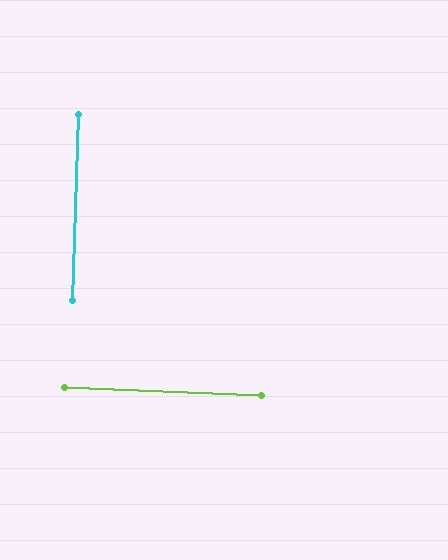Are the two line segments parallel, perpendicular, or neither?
Perpendicular — they meet at approximately 89°.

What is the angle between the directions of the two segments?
Approximately 89 degrees.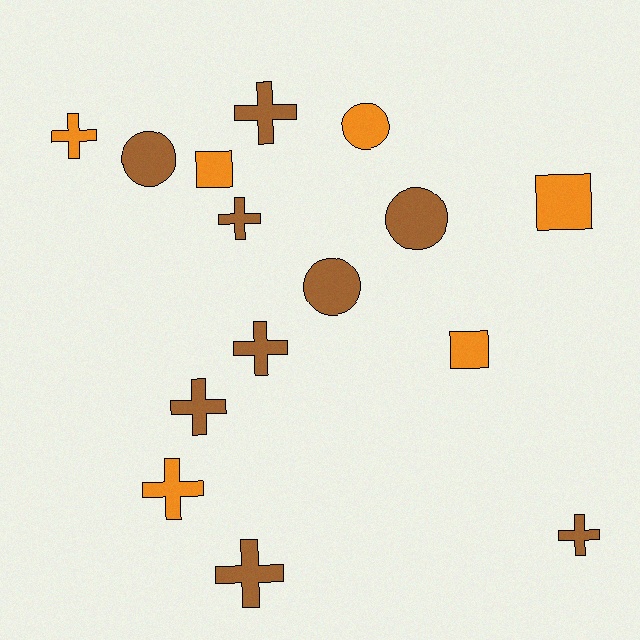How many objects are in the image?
There are 15 objects.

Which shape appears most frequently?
Cross, with 8 objects.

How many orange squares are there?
There are 3 orange squares.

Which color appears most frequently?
Brown, with 9 objects.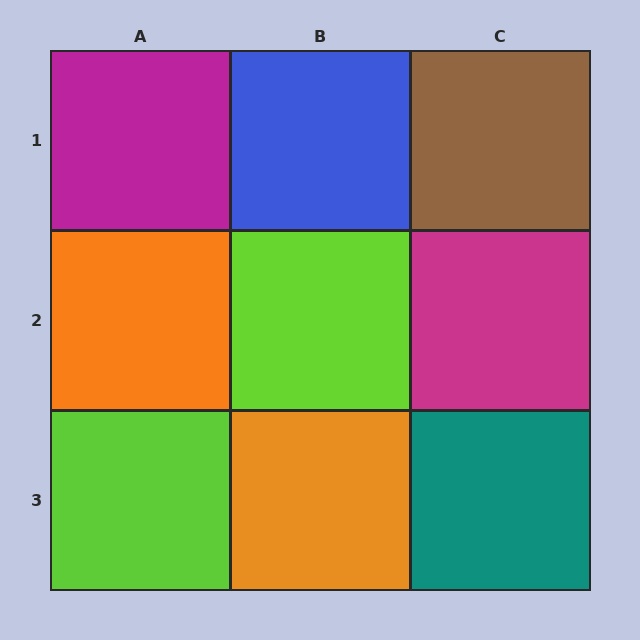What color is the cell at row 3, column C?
Teal.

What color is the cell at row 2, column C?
Magenta.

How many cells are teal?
1 cell is teal.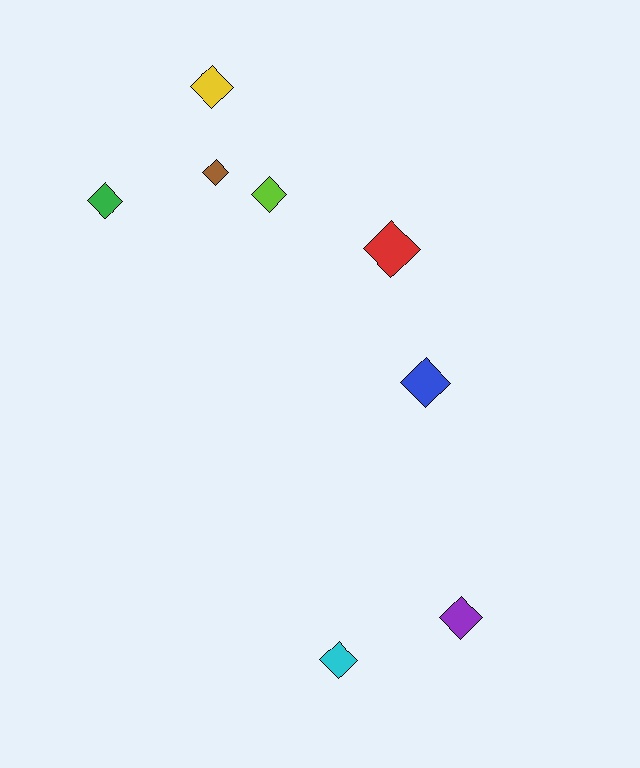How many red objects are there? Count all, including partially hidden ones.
There is 1 red object.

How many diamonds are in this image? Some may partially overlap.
There are 8 diamonds.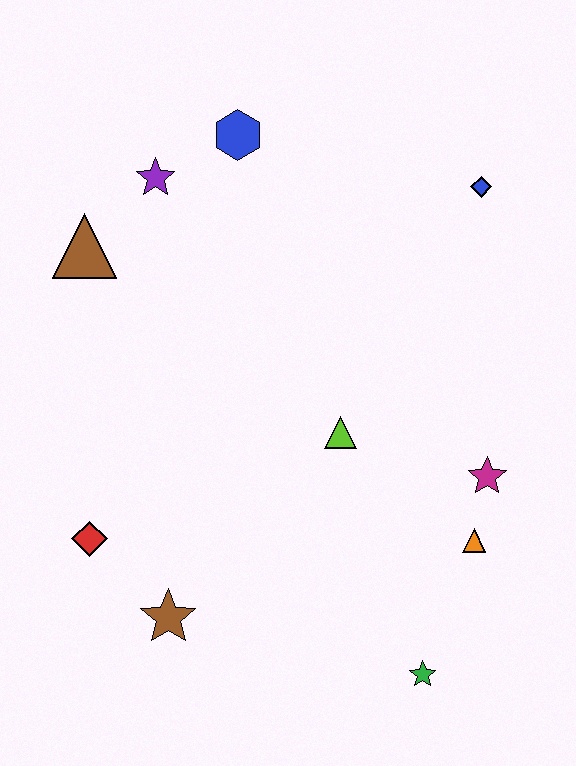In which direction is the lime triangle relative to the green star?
The lime triangle is above the green star.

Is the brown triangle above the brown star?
Yes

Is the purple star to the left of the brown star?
Yes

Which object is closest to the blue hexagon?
The purple star is closest to the blue hexagon.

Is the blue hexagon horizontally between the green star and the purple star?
Yes